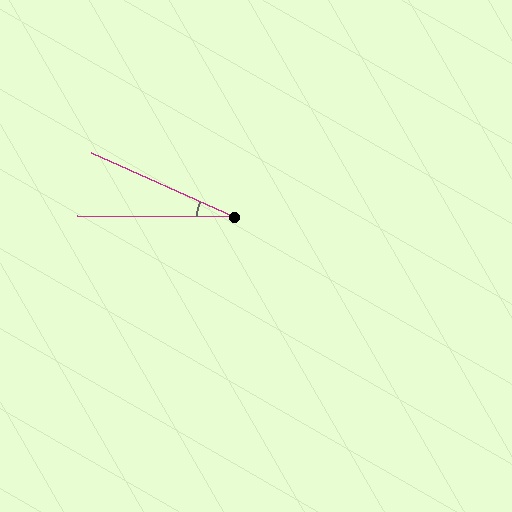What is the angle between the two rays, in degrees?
Approximately 24 degrees.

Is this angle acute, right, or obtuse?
It is acute.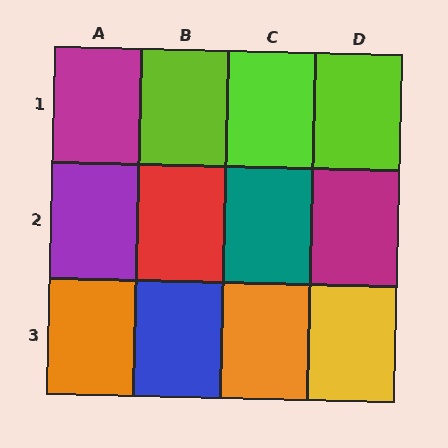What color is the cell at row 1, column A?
Magenta.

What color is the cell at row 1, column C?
Lime.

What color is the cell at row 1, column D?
Lime.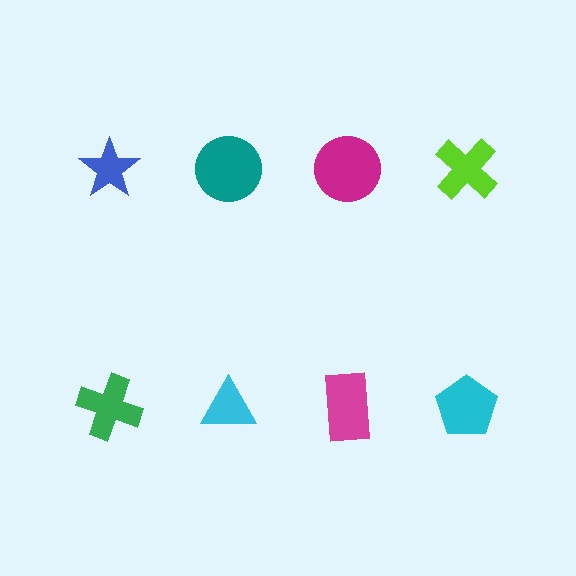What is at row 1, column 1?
A blue star.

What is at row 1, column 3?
A magenta circle.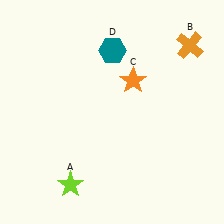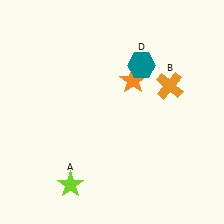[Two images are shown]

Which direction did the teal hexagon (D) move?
The teal hexagon (D) moved right.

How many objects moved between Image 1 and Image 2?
2 objects moved between the two images.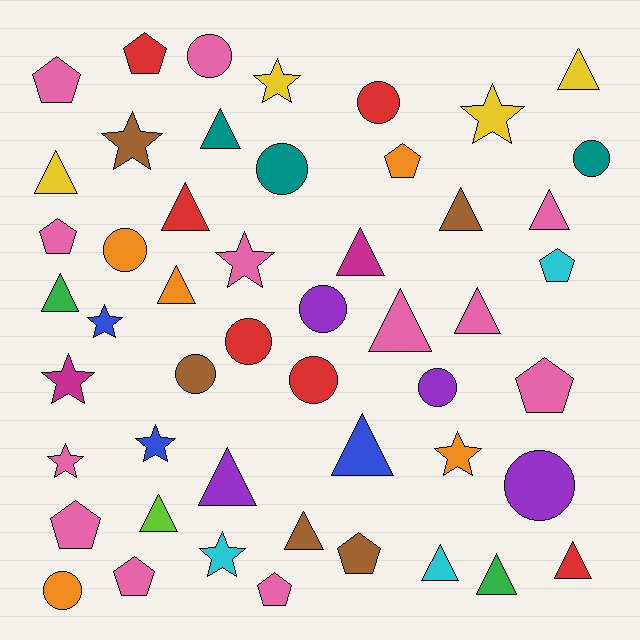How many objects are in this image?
There are 50 objects.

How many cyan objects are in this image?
There are 3 cyan objects.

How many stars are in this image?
There are 10 stars.